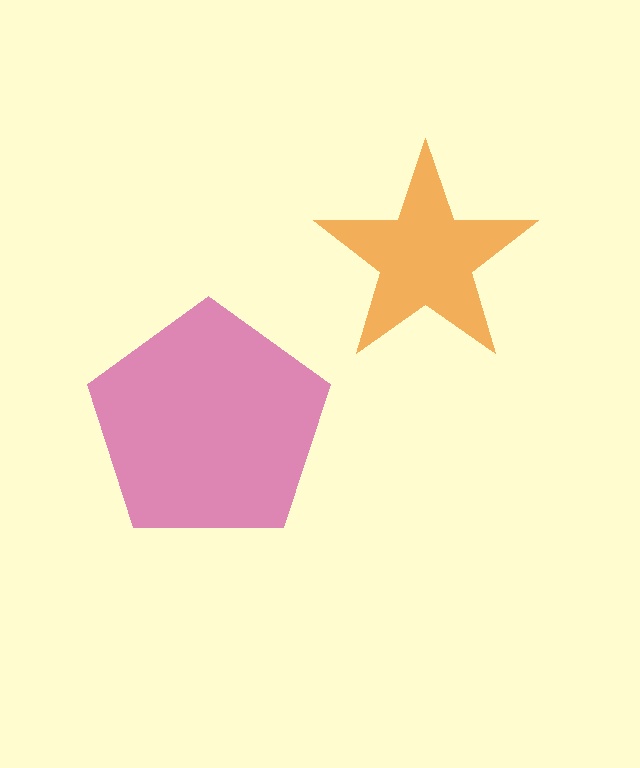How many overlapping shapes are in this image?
There are 2 overlapping shapes in the image.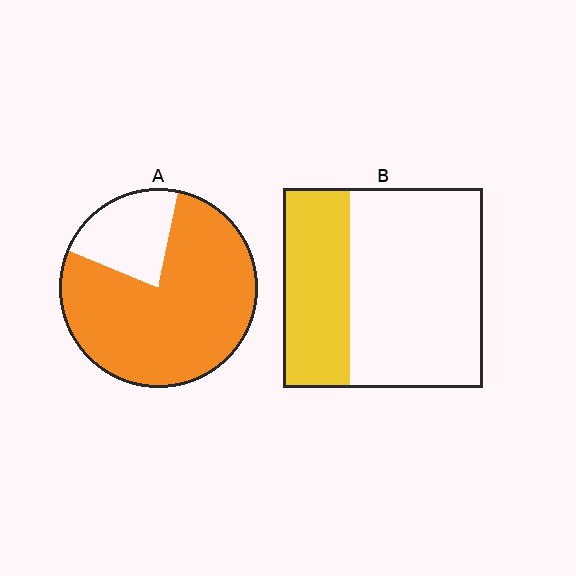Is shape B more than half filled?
No.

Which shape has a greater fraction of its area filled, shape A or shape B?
Shape A.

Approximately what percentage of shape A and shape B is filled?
A is approximately 80% and B is approximately 35%.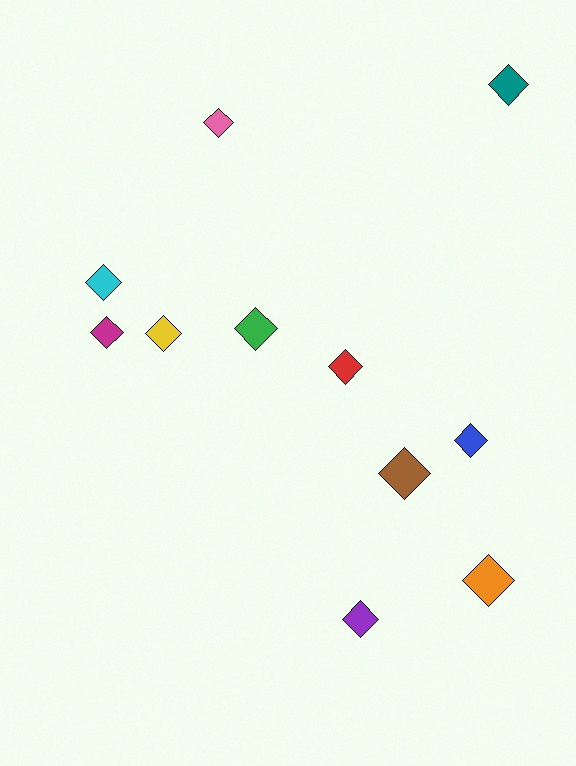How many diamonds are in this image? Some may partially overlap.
There are 11 diamonds.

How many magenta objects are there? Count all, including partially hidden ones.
There is 1 magenta object.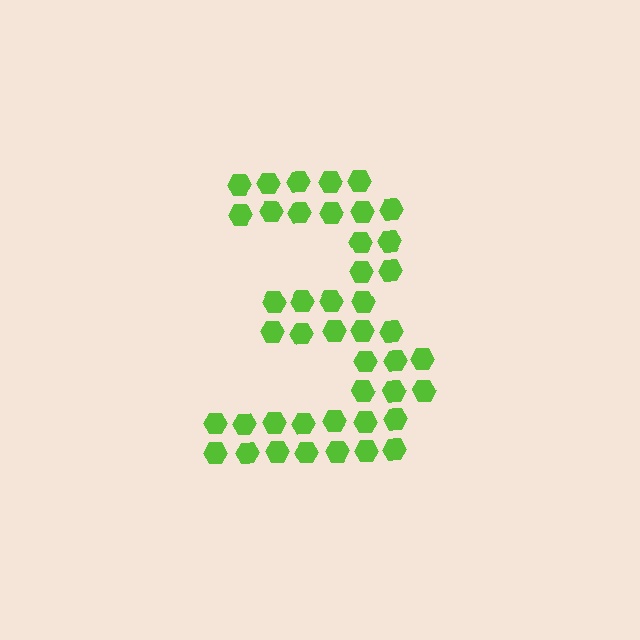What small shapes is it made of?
It is made of small hexagons.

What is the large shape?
The large shape is the digit 3.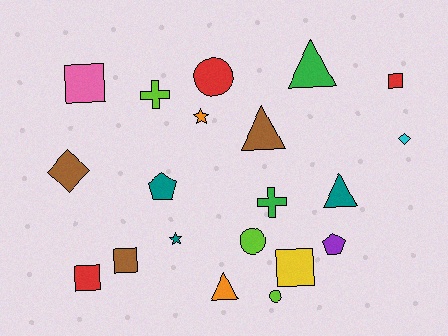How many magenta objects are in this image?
There are no magenta objects.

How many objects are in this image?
There are 20 objects.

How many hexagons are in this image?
There are no hexagons.